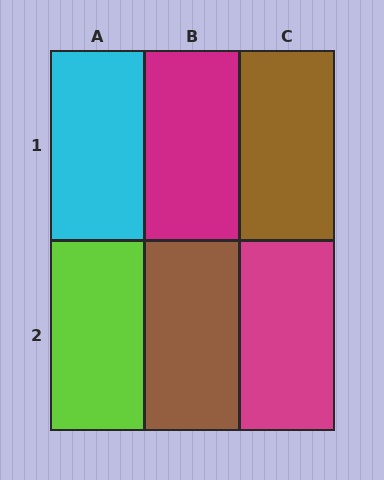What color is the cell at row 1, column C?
Brown.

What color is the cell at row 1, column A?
Cyan.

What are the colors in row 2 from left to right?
Lime, brown, magenta.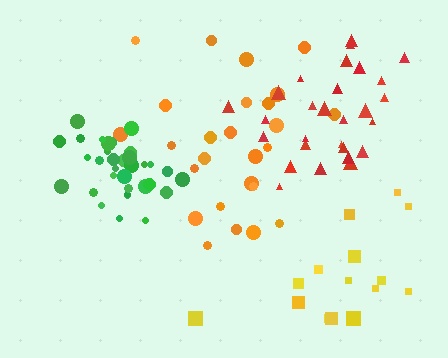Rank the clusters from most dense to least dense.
green, red, orange, yellow.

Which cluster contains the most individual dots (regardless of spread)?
Green (33).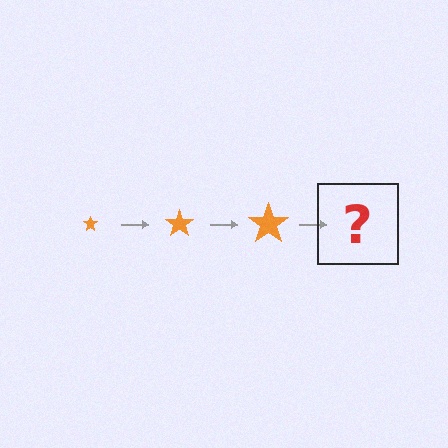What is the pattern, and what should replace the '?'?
The pattern is that the star gets progressively larger each step. The '?' should be an orange star, larger than the previous one.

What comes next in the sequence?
The next element should be an orange star, larger than the previous one.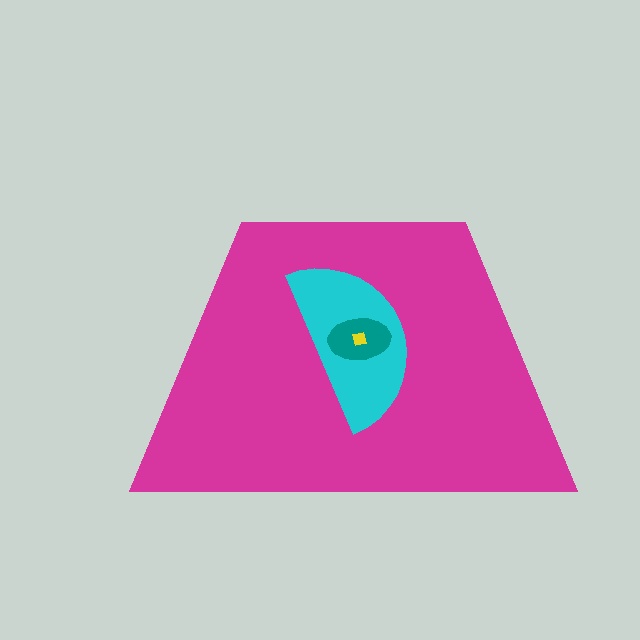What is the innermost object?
The yellow square.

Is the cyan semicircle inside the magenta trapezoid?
Yes.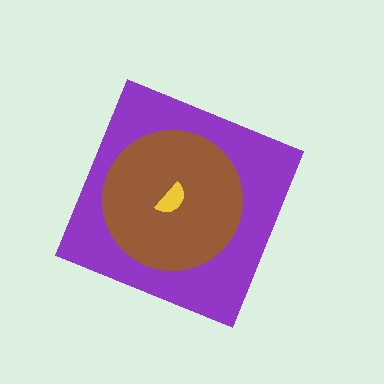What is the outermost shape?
The purple diamond.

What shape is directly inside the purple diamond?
The brown circle.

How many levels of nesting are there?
3.